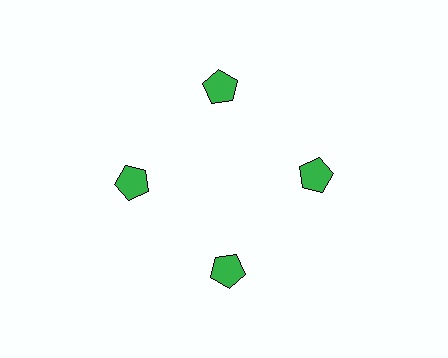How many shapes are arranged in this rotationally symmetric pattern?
There are 4 shapes, arranged in 4 groups of 1.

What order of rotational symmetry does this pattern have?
This pattern has 4-fold rotational symmetry.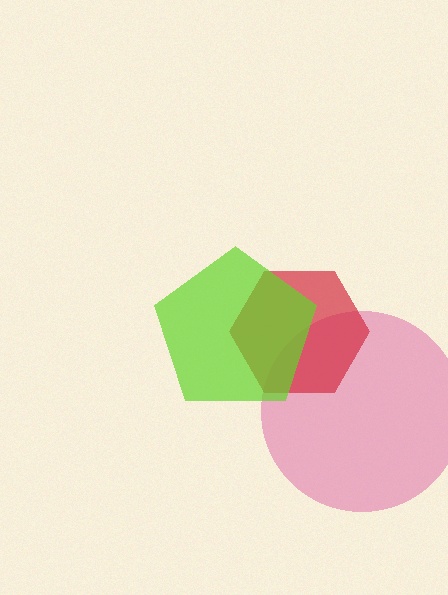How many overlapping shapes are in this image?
There are 3 overlapping shapes in the image.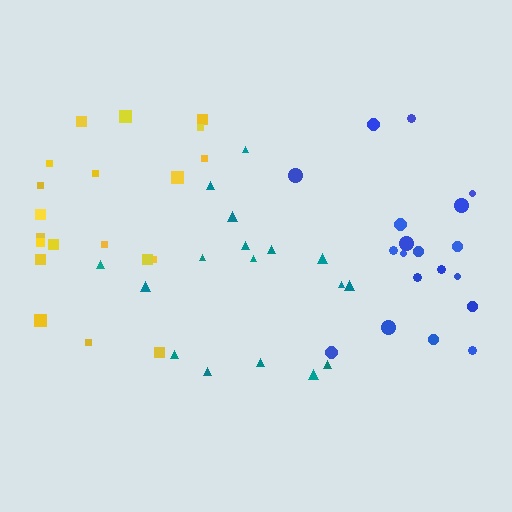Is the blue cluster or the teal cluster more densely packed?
Blue.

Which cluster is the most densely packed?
Yellow.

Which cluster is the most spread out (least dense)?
Teal.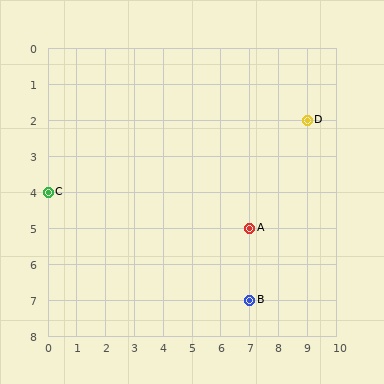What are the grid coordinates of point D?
Point D is at grid coordinates (9, 2).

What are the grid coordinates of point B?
Point B is at grid coordinates (7, 7).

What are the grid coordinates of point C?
Point C is at grid coordinates (0, 4).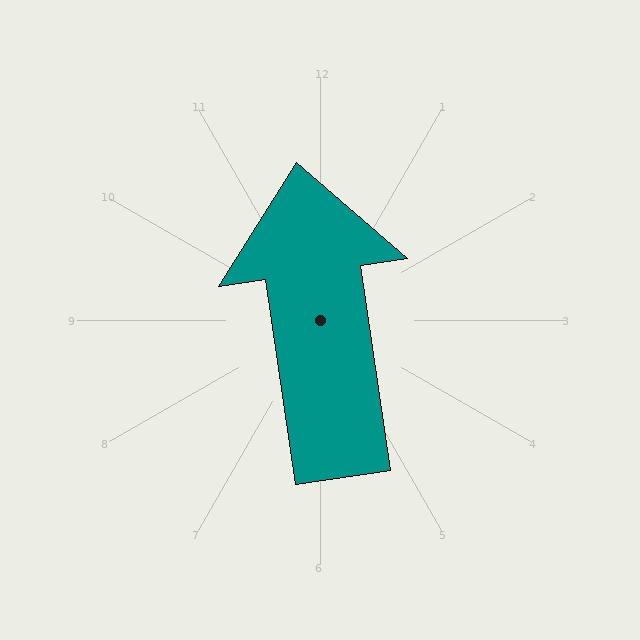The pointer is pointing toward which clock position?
Roughly 12 o'clock.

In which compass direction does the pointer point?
North.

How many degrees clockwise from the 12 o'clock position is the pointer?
Approximately 352 degrees.